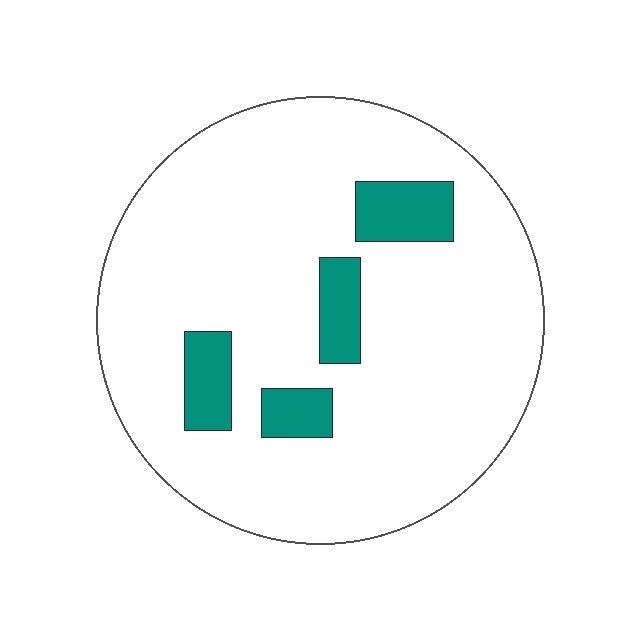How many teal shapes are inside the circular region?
4.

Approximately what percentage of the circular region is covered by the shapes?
Approximately 10%.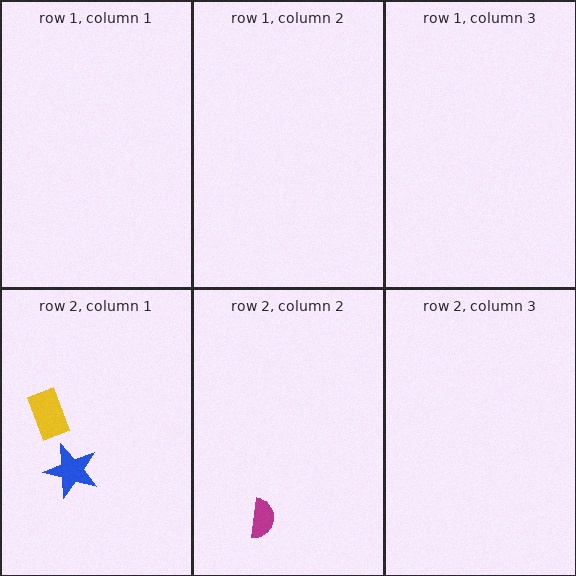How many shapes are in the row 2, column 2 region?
1.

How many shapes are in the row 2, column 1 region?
2.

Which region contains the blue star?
The row 2, column 1 region.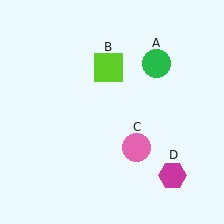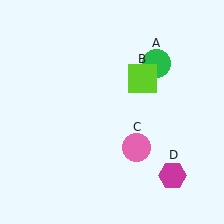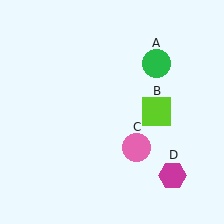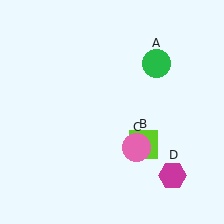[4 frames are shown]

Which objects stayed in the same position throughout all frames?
Green circle (object A) and pink circle (object C) and magenta hexagon (object D) remained stationary.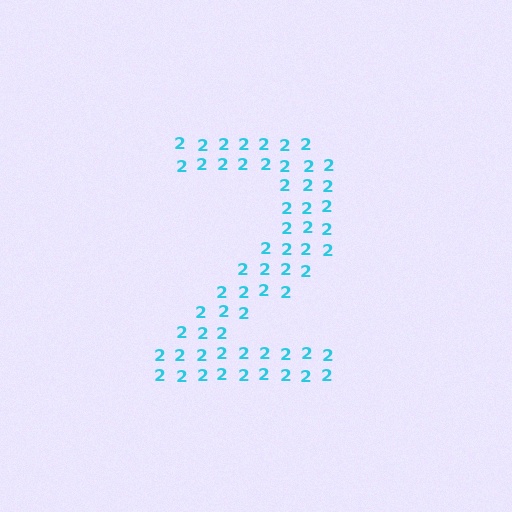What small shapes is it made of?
It is made of small digit 2's.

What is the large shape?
The large shape is the digit 2.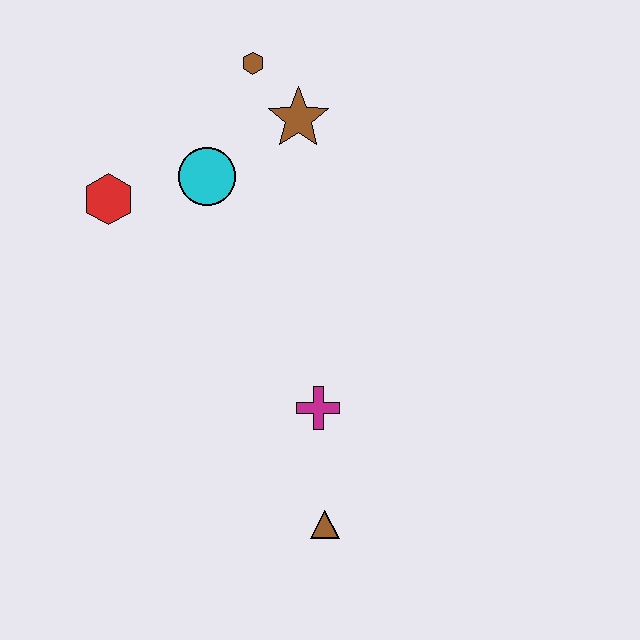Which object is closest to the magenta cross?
The brown triangle is closest to the magenta cross.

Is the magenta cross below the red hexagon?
Yes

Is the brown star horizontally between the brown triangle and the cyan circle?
Yes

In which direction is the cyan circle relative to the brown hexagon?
The cyan circle is below the brown hexagon.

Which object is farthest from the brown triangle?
The brown hexagon is farthest from the brown triangle.